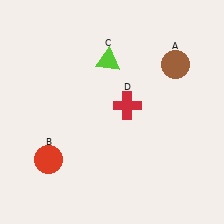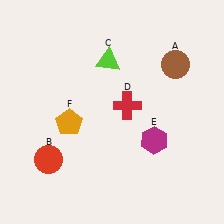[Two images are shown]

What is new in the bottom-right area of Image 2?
A magenta hexagon (E) was added in the bottom-right area of Image 2.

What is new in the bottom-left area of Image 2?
An orange pentagon (F) was added in the bottom-left area of Image 2.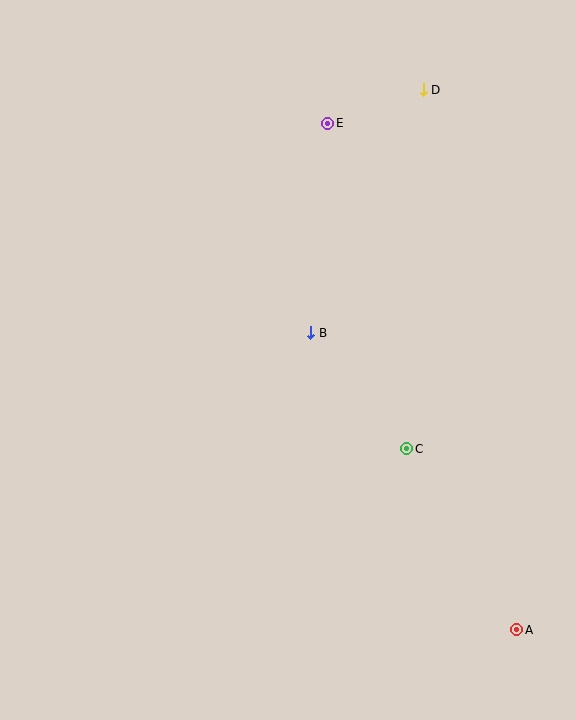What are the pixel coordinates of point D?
Point D is at (423, 90).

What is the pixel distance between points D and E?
The distance between D and E is 101 pixels.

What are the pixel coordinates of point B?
Point B is at (311, 333).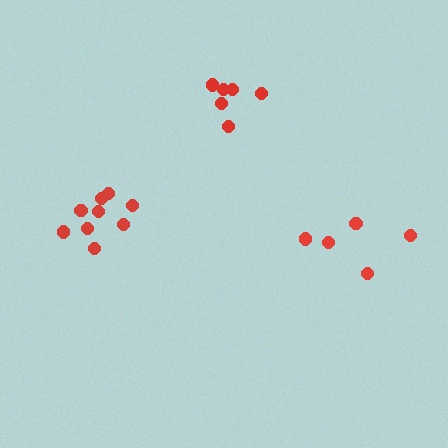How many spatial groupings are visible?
There are 3 spatial groupings.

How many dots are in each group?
Group 1: 5 dots, Group 2: 9 dots, Group 3: 6 dots (20 total).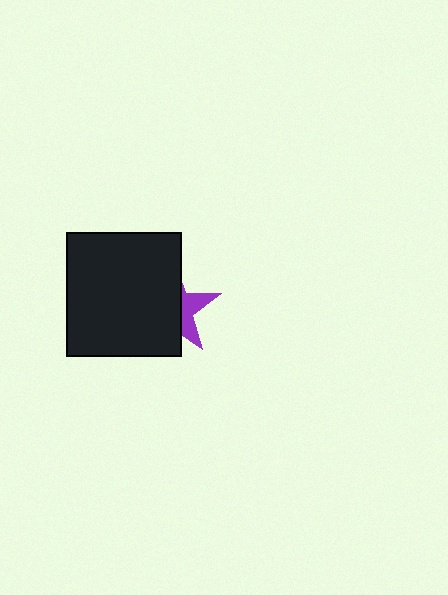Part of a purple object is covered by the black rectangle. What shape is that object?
It is a star.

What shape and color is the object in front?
The object in front is a black rectangle.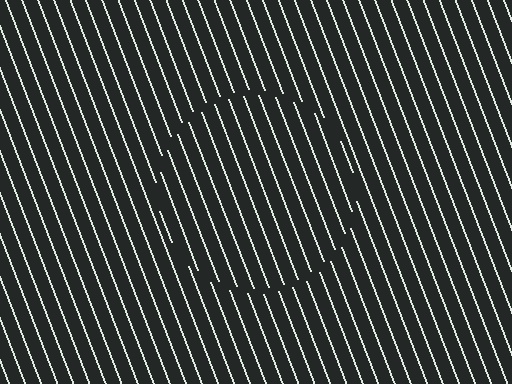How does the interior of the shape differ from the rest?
The interior of the shape contains the same grating, shifted by half a period — the contour is defined by the phase discontinuity where line-ends from the inner and outer gratings abut.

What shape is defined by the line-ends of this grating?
An illusory circle. The interior of the shape contains the same grating, shifted by half a period — the contour is defined by the phase discontinuity where line-ends from the inner and outer gratings abut.